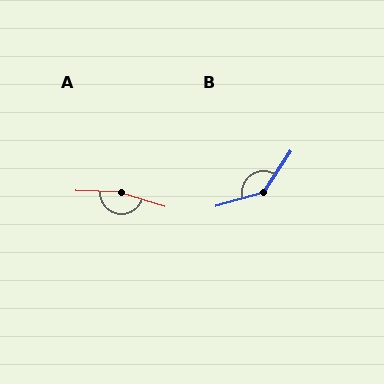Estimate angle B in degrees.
Approximately 140 degrees.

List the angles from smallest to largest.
B (140°), A (165°).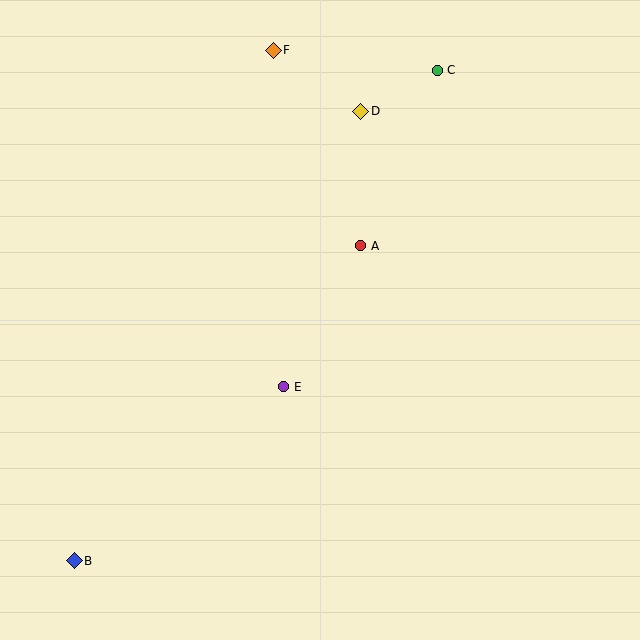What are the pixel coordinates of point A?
Point A is at (361, 246).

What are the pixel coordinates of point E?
Point E is at (284, 387).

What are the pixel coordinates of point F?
Point F is at (273, 50).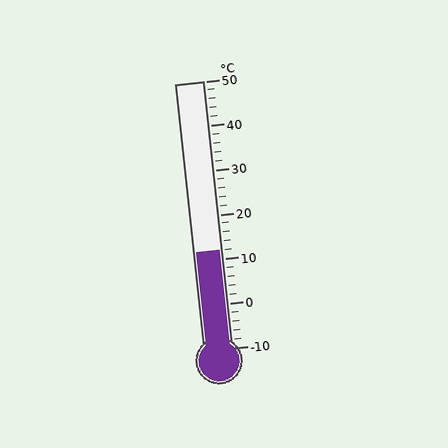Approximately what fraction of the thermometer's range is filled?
The thermometer is filled to approximately 35% of its range.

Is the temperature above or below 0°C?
The temperature is above 0°C.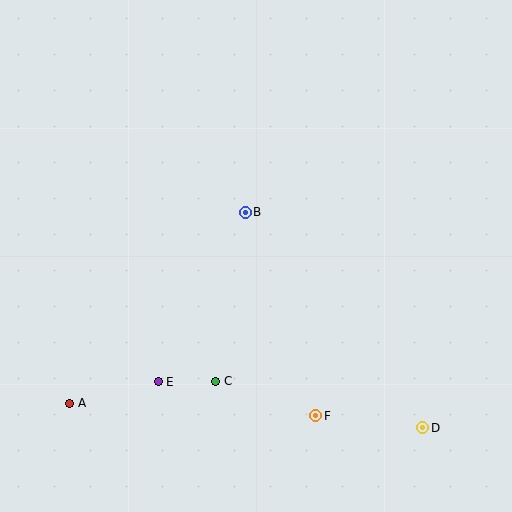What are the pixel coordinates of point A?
Point A is at (70, 403).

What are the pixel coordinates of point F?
Point F is at (316, 416).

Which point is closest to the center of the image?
Point B at (245, 212) is closest to the center.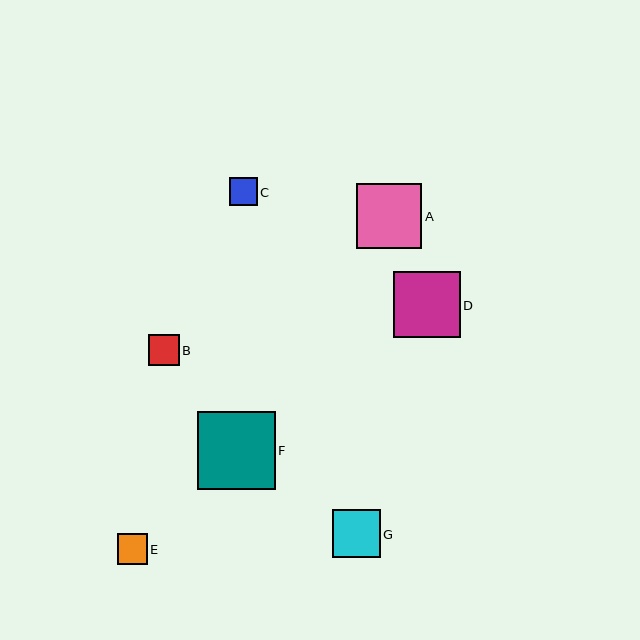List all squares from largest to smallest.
From largest to smallest: F, D, A, G, B, E, C.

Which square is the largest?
Square F is the largest with a size of approximately 78 pixels.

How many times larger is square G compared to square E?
Square G is approximately 1.6 times the size of square E.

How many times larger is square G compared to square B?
Square G is approximately 1.6 times the size of square B.